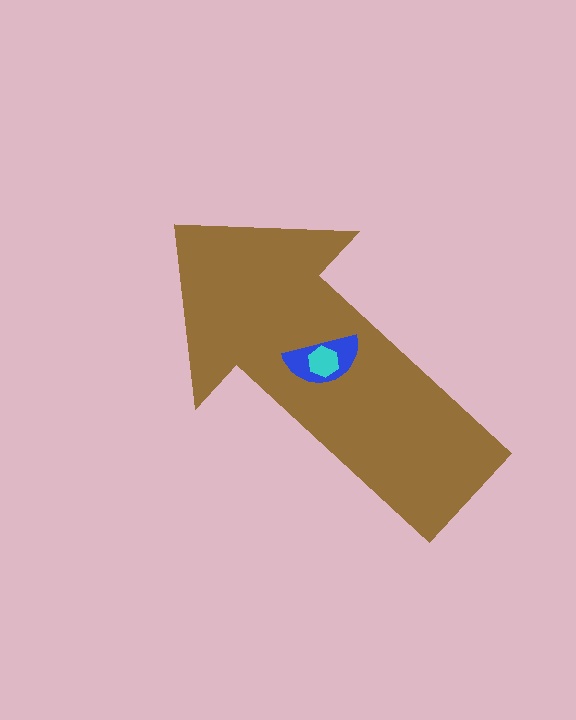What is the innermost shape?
The cyan hexagon.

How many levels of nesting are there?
3.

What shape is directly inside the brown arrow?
The blue semicircle.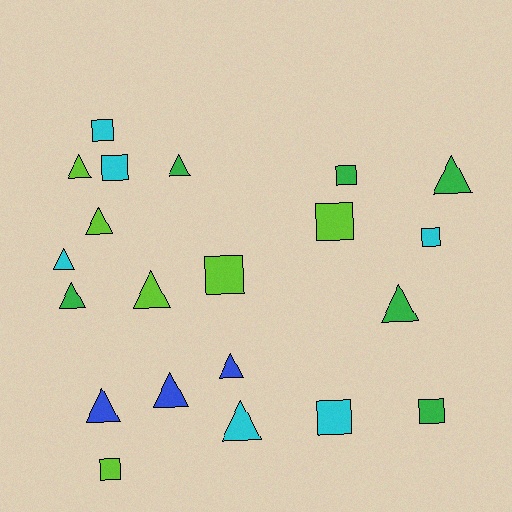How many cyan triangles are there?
There are 2 cyan triangles.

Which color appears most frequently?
Lime, with 6 objects.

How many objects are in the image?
There are 21 objects.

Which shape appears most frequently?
Triangle, with 12 objects.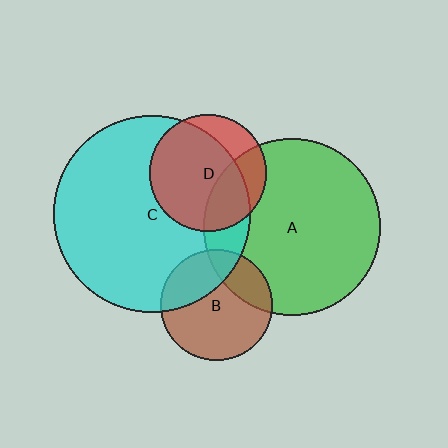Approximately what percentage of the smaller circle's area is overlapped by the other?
Approximately 15%.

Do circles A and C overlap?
Yes.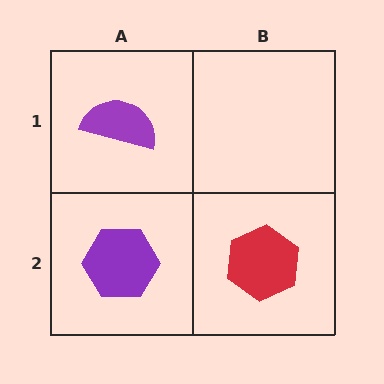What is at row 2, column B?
A red hexagon.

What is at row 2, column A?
A purple hexagon.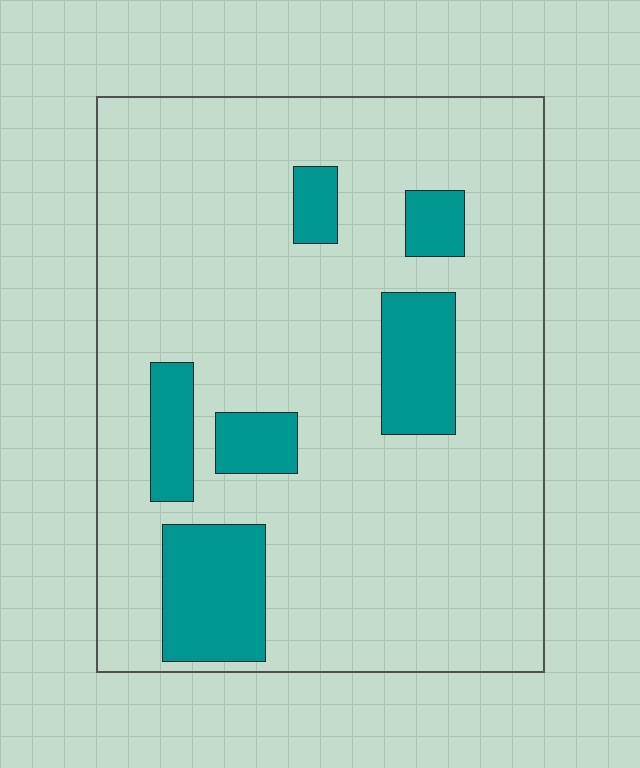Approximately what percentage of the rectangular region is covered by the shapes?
Approximately 15%.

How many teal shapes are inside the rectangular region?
6.